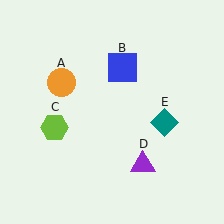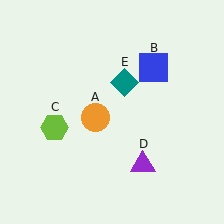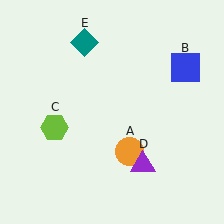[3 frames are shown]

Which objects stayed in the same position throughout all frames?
Lime hexagon (object C) and purple triangle (object D) remained stationary.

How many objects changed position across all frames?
3 objects changed position: orange circle (object A), blue square (object B), teal diamond (object E).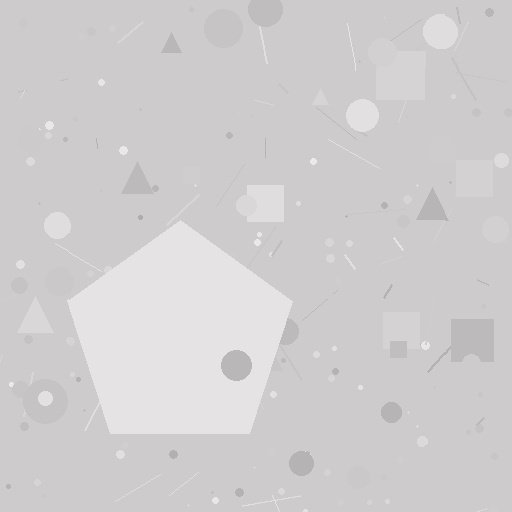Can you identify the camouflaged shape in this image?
The camouflaged shape is a pentagon.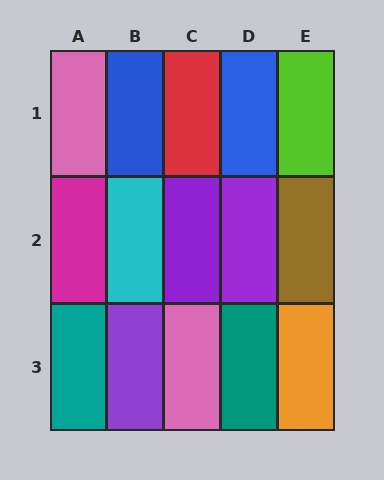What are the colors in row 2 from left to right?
Magenta, cyan, purple, purple, brown.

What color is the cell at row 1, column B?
Blue.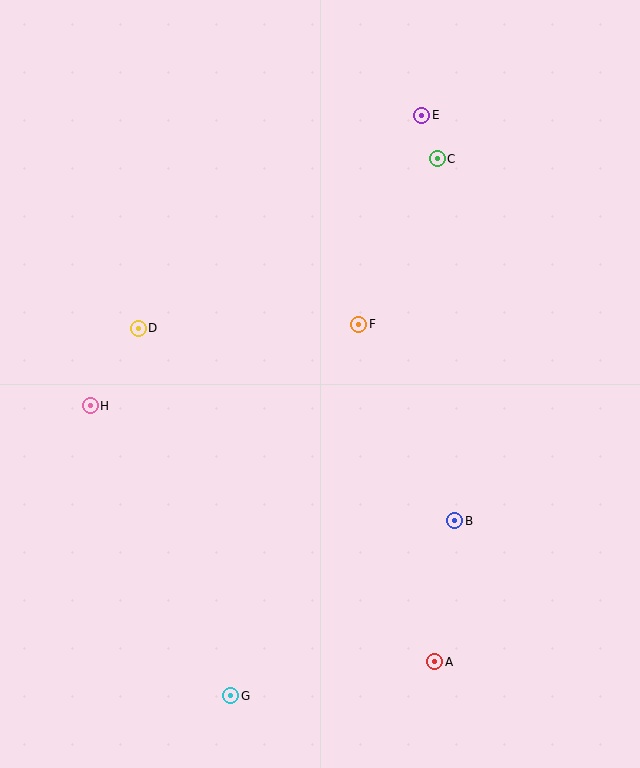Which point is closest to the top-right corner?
Point E is closest to the top-right corner.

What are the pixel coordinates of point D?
Point D is at (138, 328).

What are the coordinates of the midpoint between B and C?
The midpoint between B and C is at (446, 340).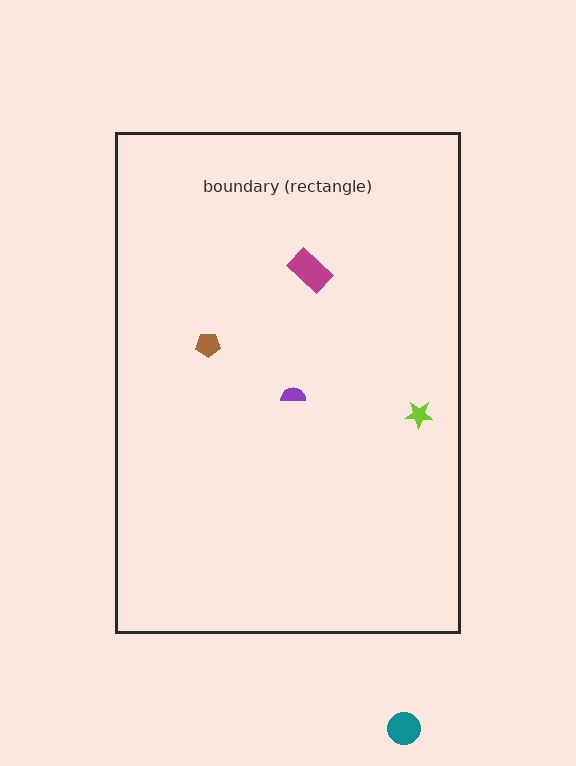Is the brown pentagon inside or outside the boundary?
Inside.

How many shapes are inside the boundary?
4 inside, 1 outside.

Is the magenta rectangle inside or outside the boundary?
Inside.